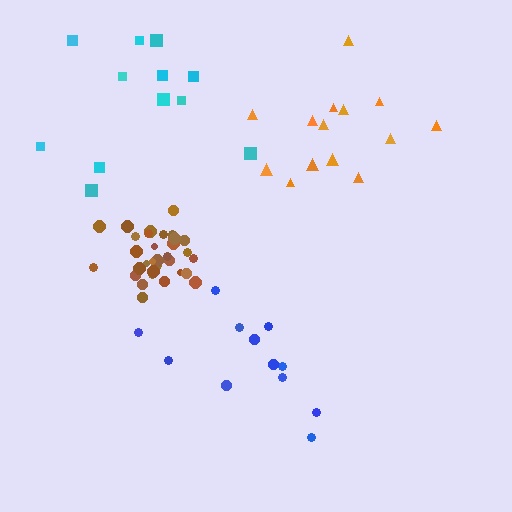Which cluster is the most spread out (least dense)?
Cyan.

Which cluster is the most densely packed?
Brown.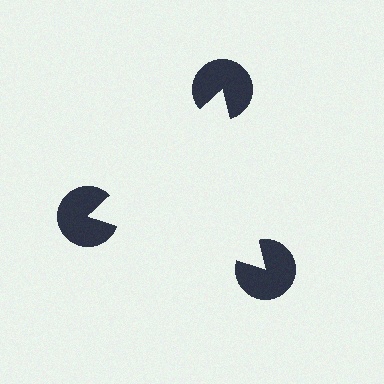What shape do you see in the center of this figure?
An illusory triangle — its edges are inferred from the aligned wedge cuts in the pac-man discs, not physically drawn.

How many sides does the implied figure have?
3 sides.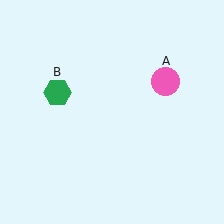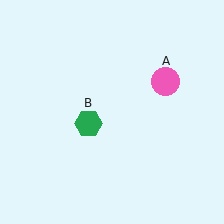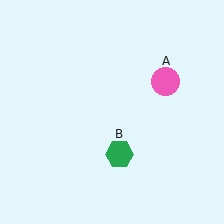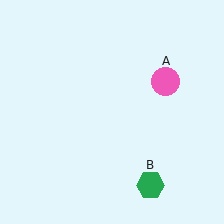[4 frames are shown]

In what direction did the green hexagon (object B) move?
The green hexagon (object B) moved down and to the right.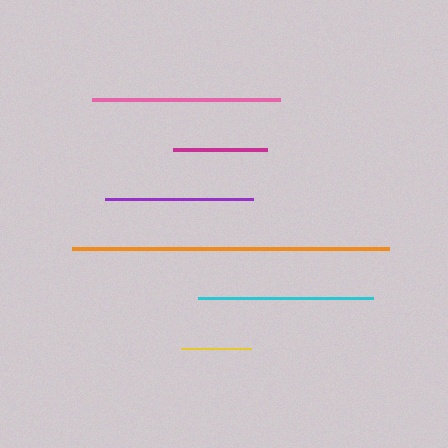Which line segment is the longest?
The orange line is the longest at approximately 318 pixels.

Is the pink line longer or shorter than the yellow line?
The pink line is longer than the yellow line.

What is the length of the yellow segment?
The yellow segment is approximately 70 pixels long.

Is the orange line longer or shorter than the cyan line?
The orange line is longer than the cyan line.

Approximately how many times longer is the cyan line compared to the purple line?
The cyan line is approximately 1.2 times the length of the purple line.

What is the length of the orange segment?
The orange segment is approximately 318 pixels long.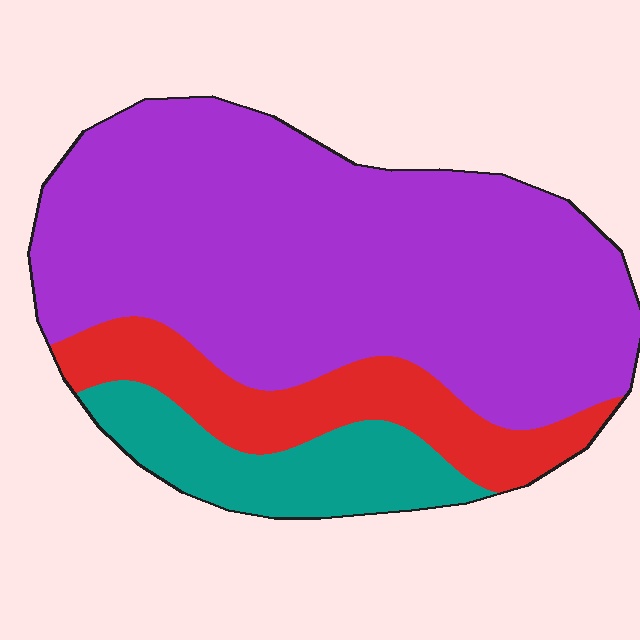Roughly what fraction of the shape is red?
Red takes up about one sixth (1/6) of the shape.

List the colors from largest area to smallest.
From largest to smallest: purple, red, teal.